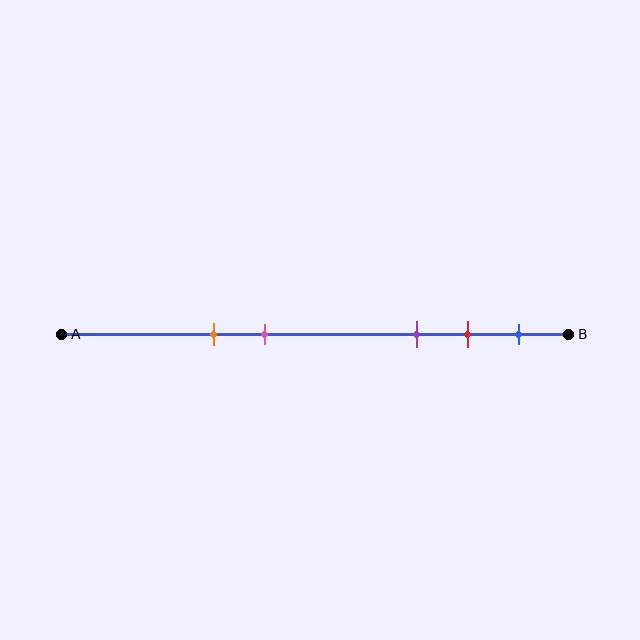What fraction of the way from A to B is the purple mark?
The purple mark is approximately 70% (0.7) of the way from A to B.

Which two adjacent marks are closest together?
The red and blue marks are the closest adjacent pair.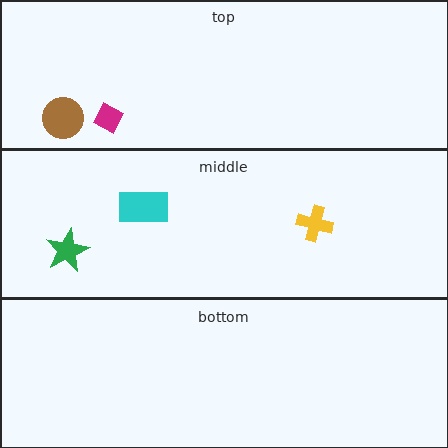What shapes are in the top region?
The brown circle, the magenta diamond.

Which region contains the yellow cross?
The middle region.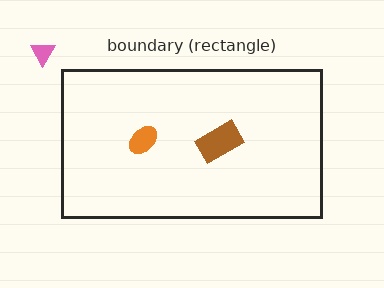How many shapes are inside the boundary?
2 inside, 1 outside.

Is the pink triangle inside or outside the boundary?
Outside.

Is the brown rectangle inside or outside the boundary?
Inside.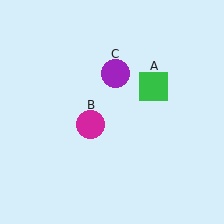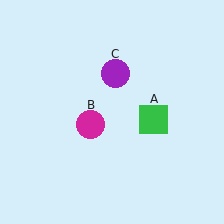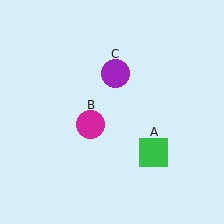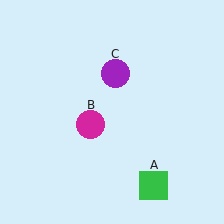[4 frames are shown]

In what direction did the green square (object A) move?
The green square (object A) moved down.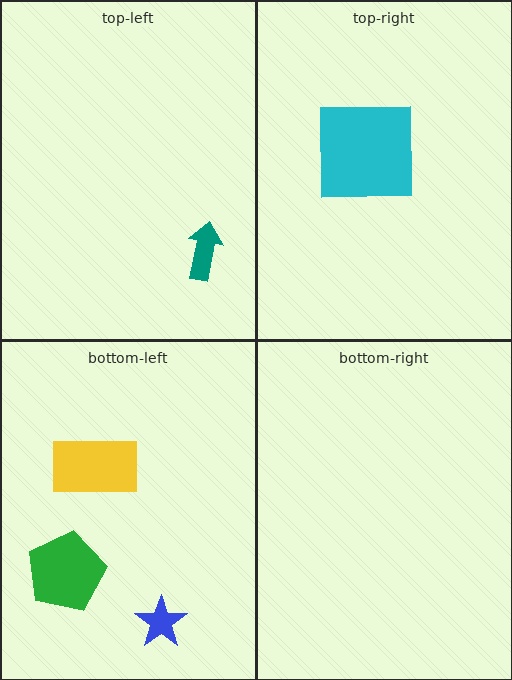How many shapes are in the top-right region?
1.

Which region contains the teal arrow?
The top-left region.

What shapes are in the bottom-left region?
The blue star, the green pentagon, the yellow rectangle.